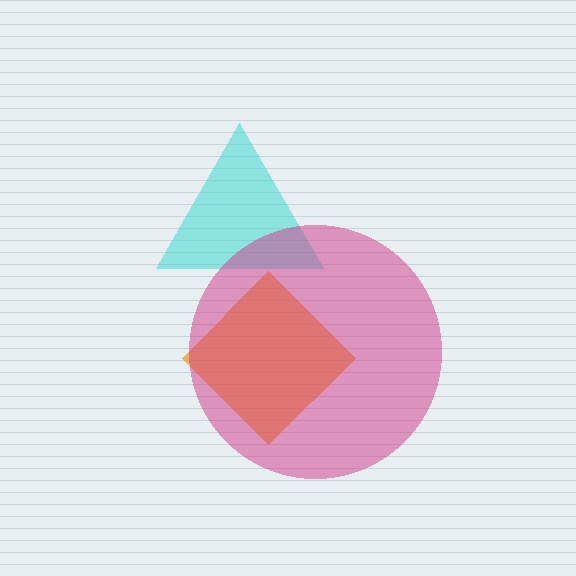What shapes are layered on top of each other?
The layered shapes are: a cyan triangle, an orange diamond, a magenta circle.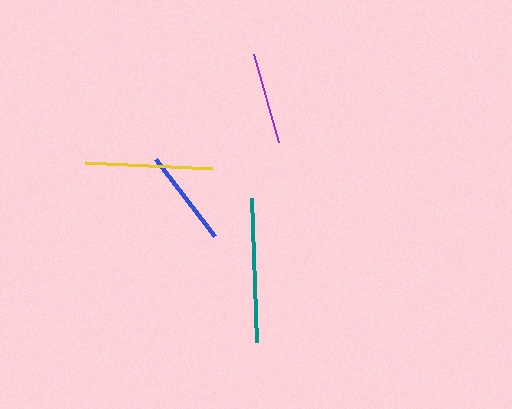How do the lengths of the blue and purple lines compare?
The blue and purple lines are approximately the same length.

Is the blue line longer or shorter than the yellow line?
The yellow line is longer than the blue line.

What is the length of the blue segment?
The blue segment is approximately 97 pixels long.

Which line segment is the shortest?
The purple line is the shortest at approximately 92 pixels.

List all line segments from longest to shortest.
From longest to shortest: teal, yellow, blue, purple.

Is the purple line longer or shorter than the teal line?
The teal line is longer than the purple line.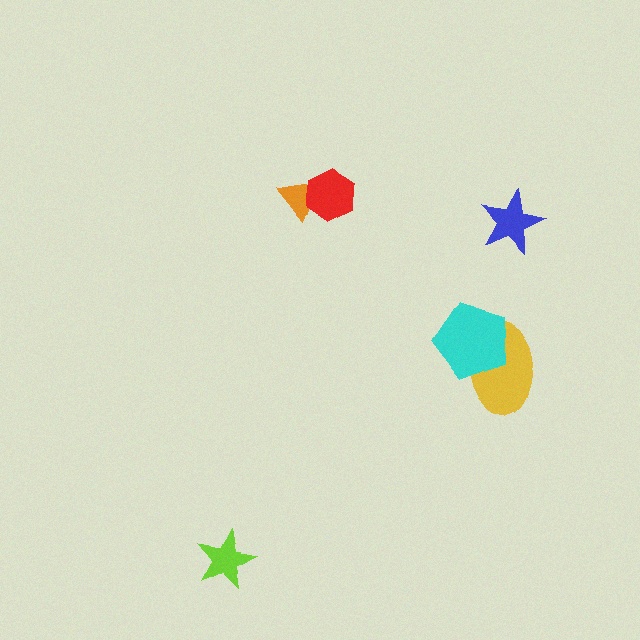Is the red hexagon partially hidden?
No, no other shape covers it.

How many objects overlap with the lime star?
0 objects overlap with the lime star.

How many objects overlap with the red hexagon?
1 object overlaps with the red hexagon.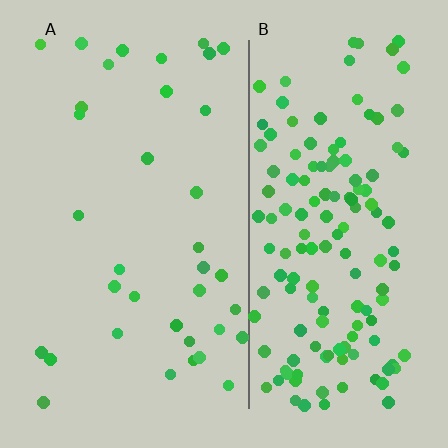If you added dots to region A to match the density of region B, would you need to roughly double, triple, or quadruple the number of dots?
Approximately quadruple.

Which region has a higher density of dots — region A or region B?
B (the right).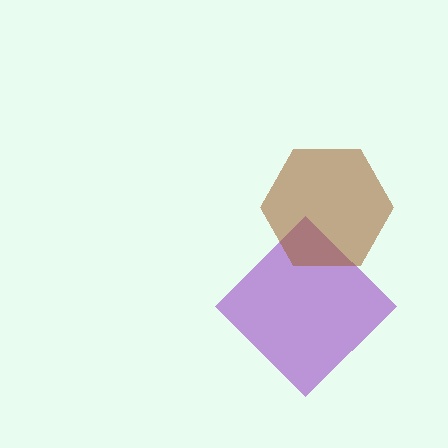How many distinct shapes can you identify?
There are 2 distinct shapes: a purple diamond, a brown hexagon.